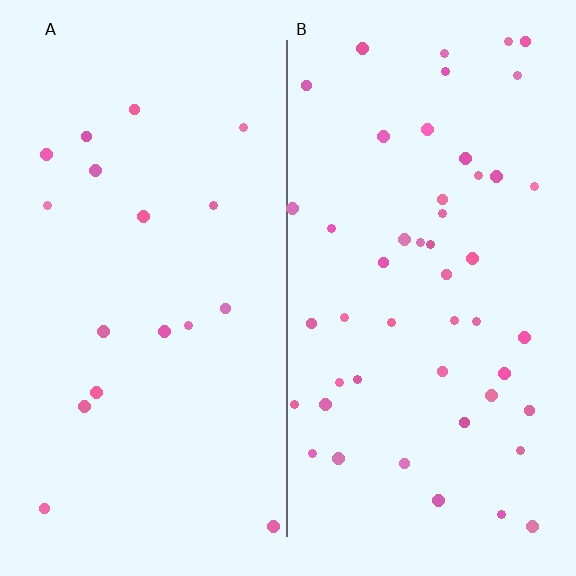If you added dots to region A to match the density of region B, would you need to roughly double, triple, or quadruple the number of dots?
Approximately triple.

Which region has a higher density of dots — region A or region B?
B (the right).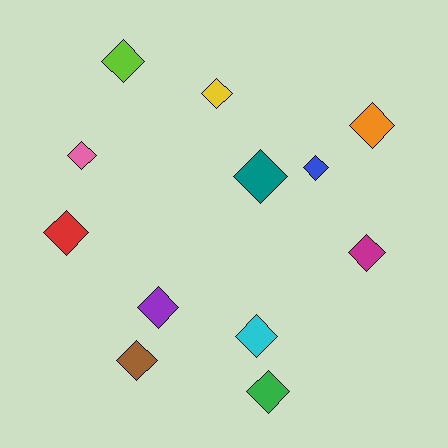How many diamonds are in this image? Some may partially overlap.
There are 12 diamonds.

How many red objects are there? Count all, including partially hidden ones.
There is 1 red object.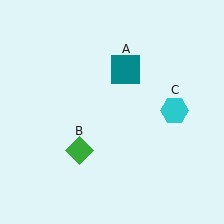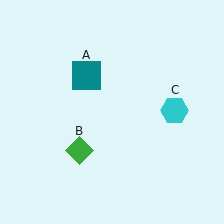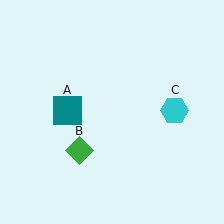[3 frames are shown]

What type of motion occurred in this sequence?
The teal square (object A) rotated counterclockwise around the center of the scene.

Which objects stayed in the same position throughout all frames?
Green diamond (object B) and cyan hexagon (object C) remained stationary.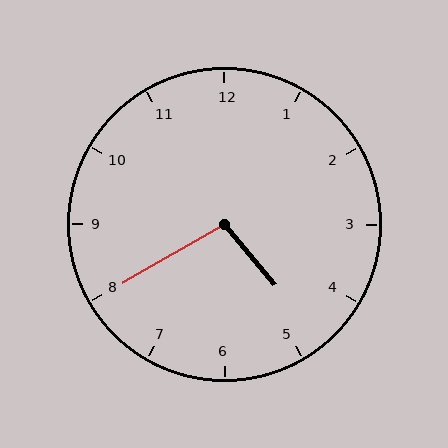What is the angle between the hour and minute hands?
Approximately 100 degrees.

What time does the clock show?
4:40.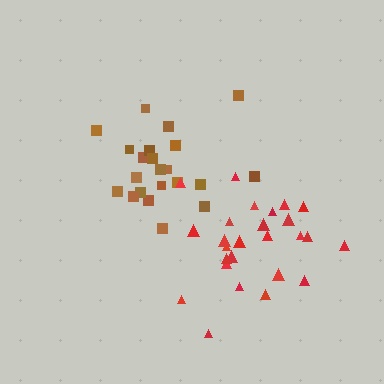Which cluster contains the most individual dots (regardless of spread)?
Red (26).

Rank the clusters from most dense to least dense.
brown, red.